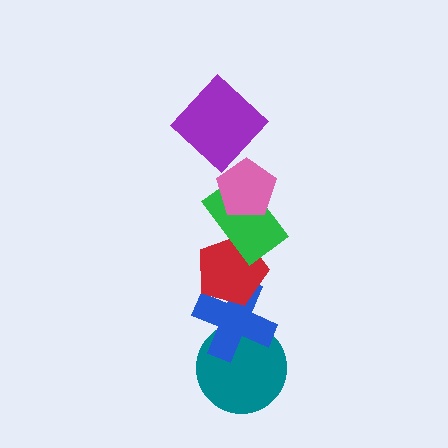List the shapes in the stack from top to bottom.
From top to bottom: the purple diamond, the pink pentagon, the green rectangle, the red pentagon, the blue cross, the teal circle.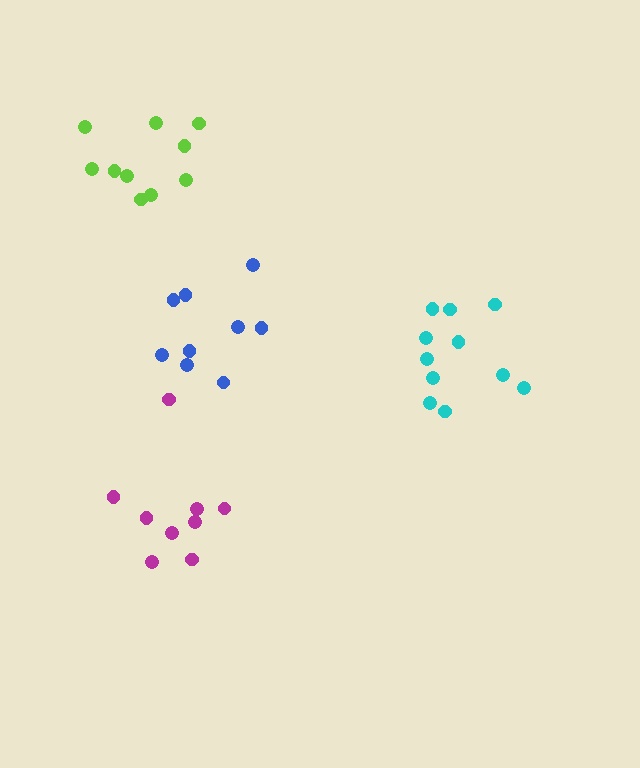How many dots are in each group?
Group 1: 11 dots, Group 2: 10 dots, Group 3: 9 dots, Group 4: 9 dots (39 total).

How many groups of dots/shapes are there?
There are 4 groups.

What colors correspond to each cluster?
The clusters are colored: cyan, lime, blue, magenta.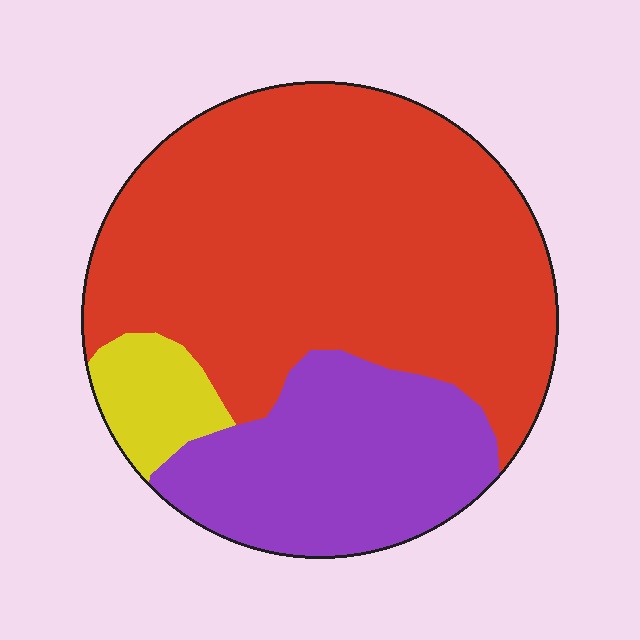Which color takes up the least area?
Yellow, at roughly 5%.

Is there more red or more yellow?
Red.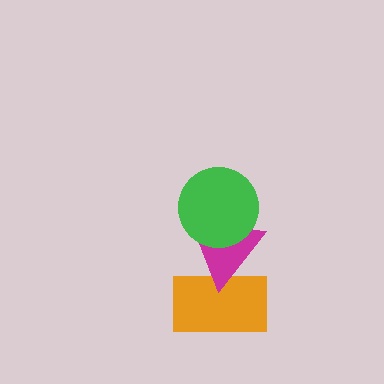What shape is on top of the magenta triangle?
The green circle is on top of the magenta triangle.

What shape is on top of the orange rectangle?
The magenta triangle is on top of the orange rectangle.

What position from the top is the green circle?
The green circle is 1st from the top.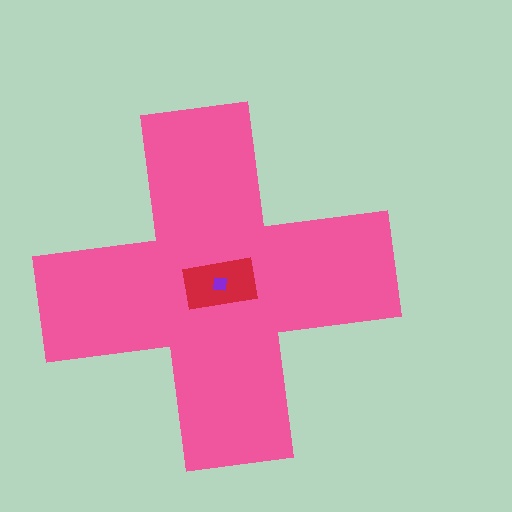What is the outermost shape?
The pink cross.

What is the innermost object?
The purple square.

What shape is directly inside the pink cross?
The red rectangle.